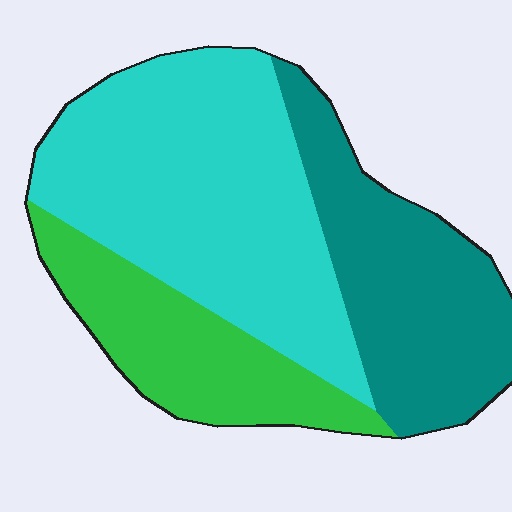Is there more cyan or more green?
Cyan.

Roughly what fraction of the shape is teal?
Teal covers roughly 30% of the shape.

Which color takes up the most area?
Cyan, at roughly 50%.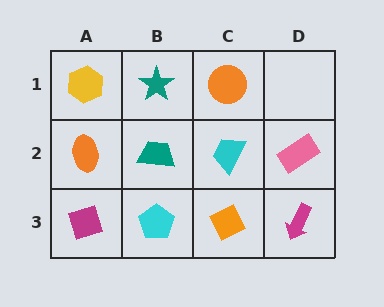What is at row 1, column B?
A teal star.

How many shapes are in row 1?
3 shapes.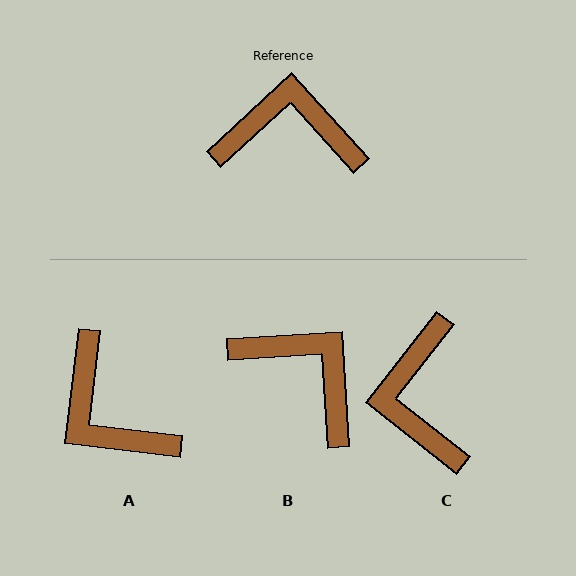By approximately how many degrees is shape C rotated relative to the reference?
Approximately 99 degrees counter-clockwise.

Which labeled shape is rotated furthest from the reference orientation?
A, about 131 degrees away.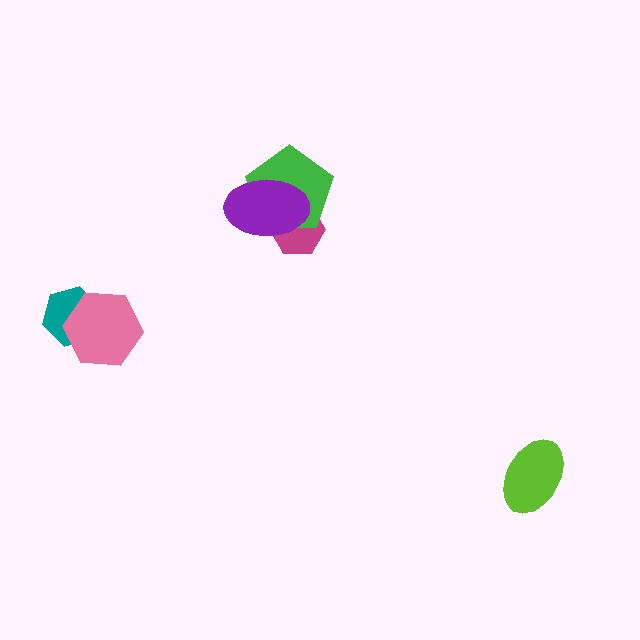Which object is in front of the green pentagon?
The purple ellipse is in front of the green pentagon.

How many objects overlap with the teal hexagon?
1 object overlaps with the teal hexagon.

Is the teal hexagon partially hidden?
Yes, it is partially covered by another shape.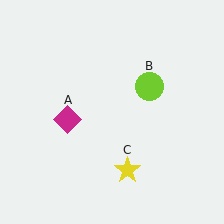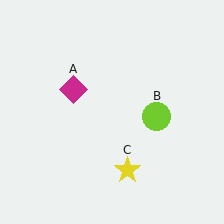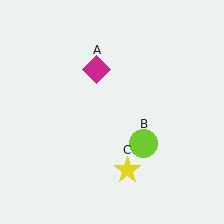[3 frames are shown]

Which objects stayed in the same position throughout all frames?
Yellow star (object C) remained stationary.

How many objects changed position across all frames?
2 objects changed position: magenta diamond (object A), lime circle (object B).